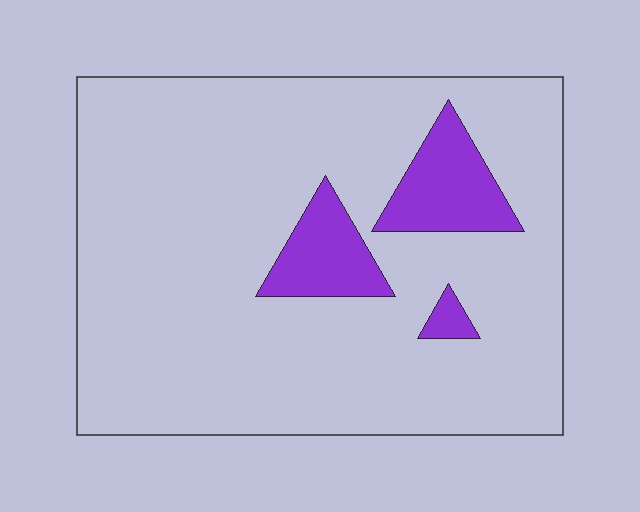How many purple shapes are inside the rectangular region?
3.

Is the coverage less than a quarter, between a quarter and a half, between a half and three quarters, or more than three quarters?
Less than a quarter.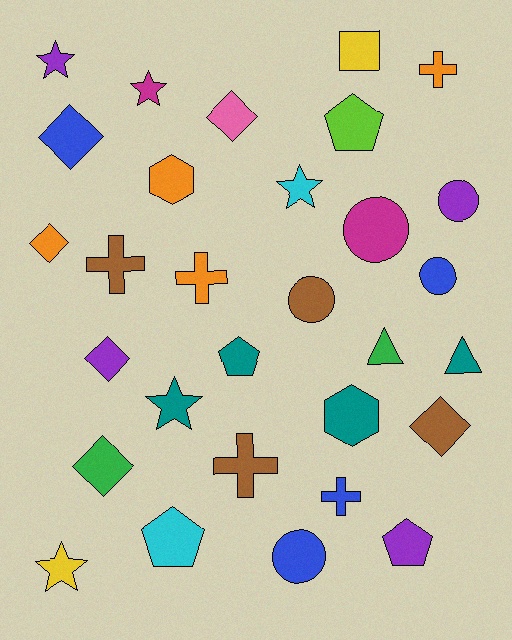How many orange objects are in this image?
There are 4 orange objects.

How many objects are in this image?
There are 30 objects.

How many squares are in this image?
There is 1 square.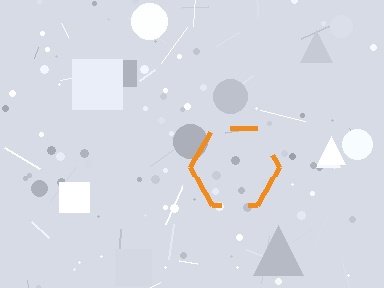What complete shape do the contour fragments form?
The contour fragments form a hexagon.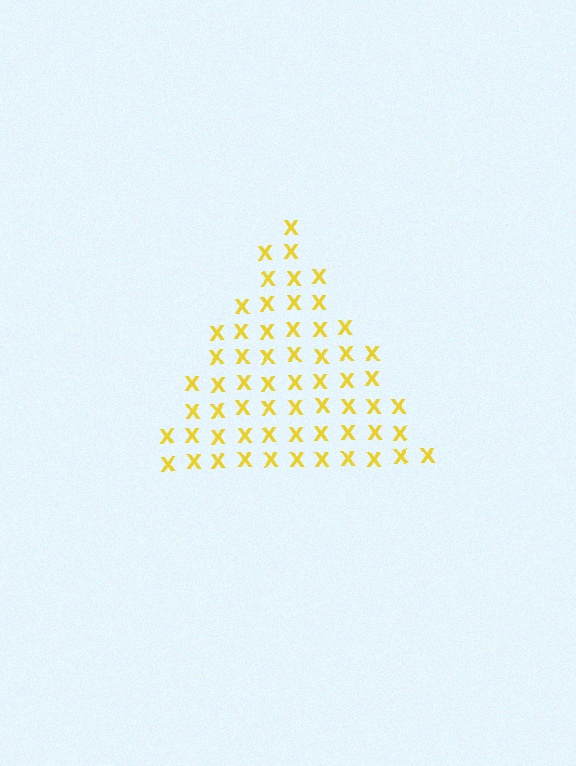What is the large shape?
The large shape is a triangle.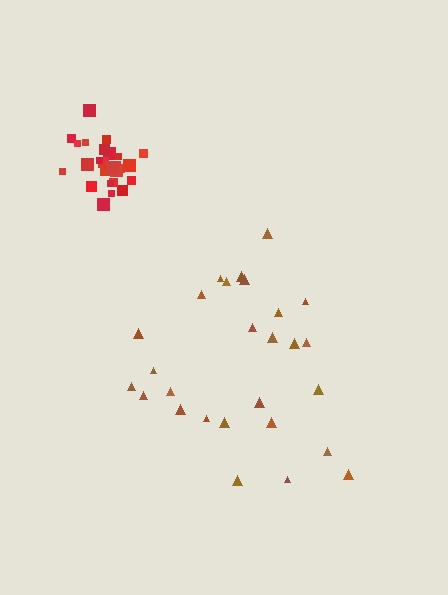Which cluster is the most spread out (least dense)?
Brown.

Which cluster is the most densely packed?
Red.